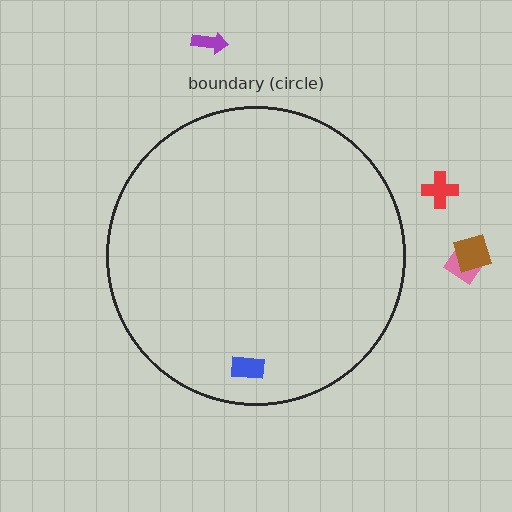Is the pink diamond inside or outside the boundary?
Outside.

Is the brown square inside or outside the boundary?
Outside.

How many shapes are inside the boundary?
1 inside, 4 outside.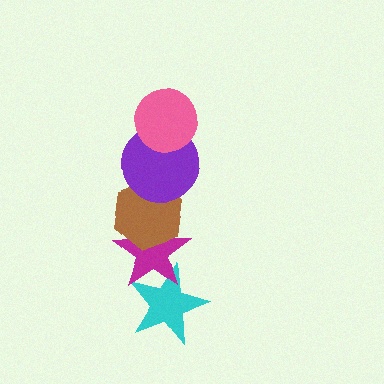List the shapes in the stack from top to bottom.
From top to bottom: the pink circle, the purple circle, the brown hexagon, the magenta star, the cyan star.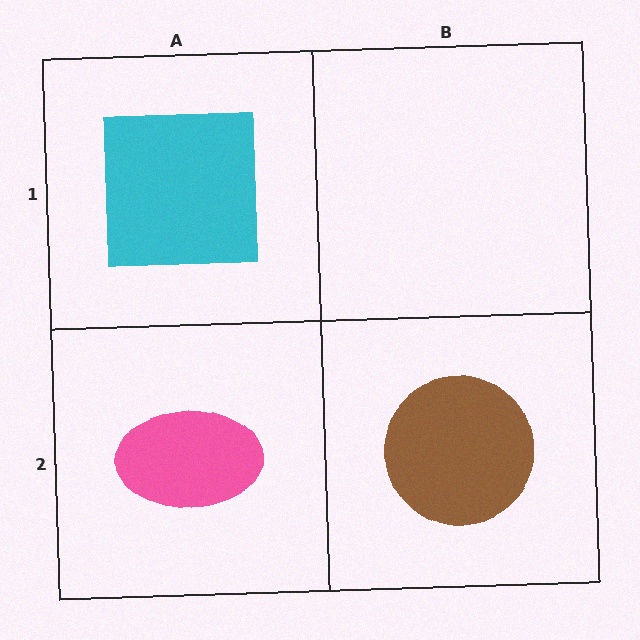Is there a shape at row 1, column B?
No, that cell is empty.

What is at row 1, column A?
A cyan square.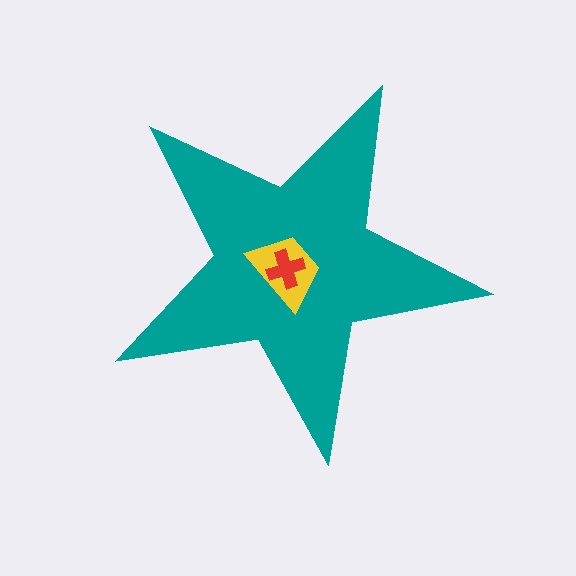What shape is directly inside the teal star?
The yellow trapezoid.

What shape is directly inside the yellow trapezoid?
The red cross.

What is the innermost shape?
The red cross.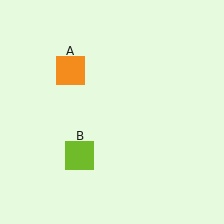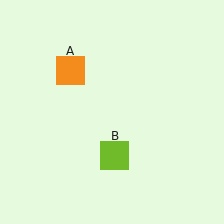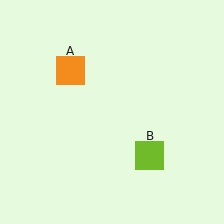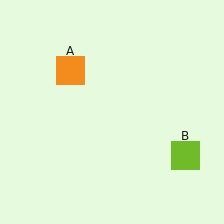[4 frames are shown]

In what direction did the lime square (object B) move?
The lime square (object B) moved right.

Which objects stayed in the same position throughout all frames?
Orange square (object A) remained stationary.